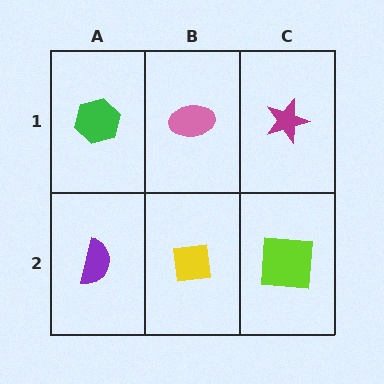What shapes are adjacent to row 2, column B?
A pink ellipse (row 1, column B), a purple semicircle (row 2, column A), a lime square (row 2, column C).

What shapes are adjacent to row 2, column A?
A green hexagon (row 1, column A), a yellow square (row 2, column B).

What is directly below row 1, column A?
A purple semicircle.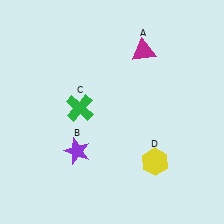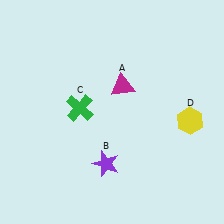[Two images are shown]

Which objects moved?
The objects that moved are: the magenta triangle (A), the purple star (B), the yellow hexagon (D).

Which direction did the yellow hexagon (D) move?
The yellow hexagon (D) moved up.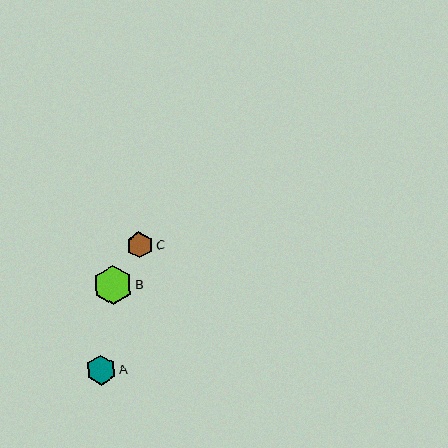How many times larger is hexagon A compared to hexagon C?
Hexagon A is approximately 1.2 times the size of hexagon C.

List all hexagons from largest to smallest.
From largest to smallest: B, A, C.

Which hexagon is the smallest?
Hexagon C is the smallest with a size of approximately 26 pixels.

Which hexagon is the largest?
Hexagon B is the largest with a size of approximately 39 pixels.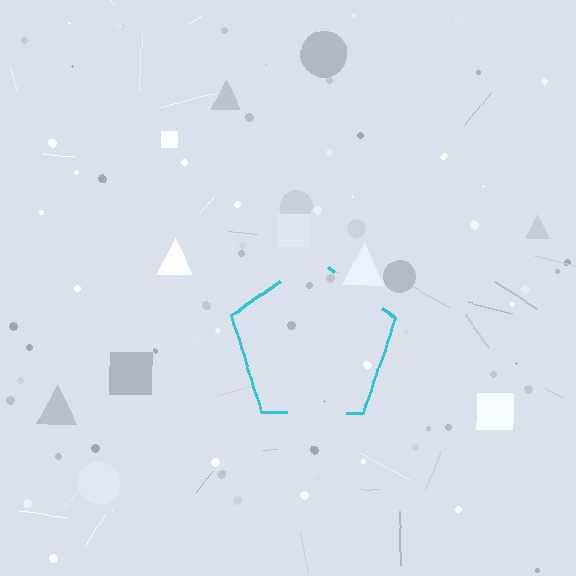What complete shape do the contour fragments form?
The contour fragments form a pentagon.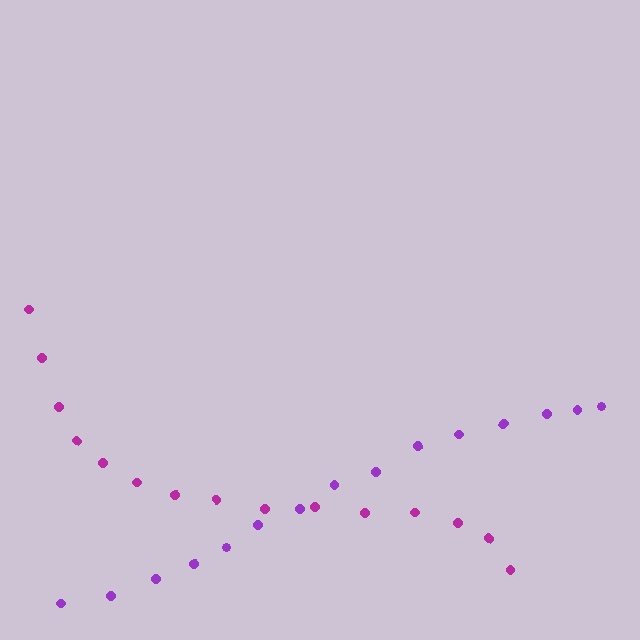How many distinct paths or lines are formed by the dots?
There are 2 distinct paths.